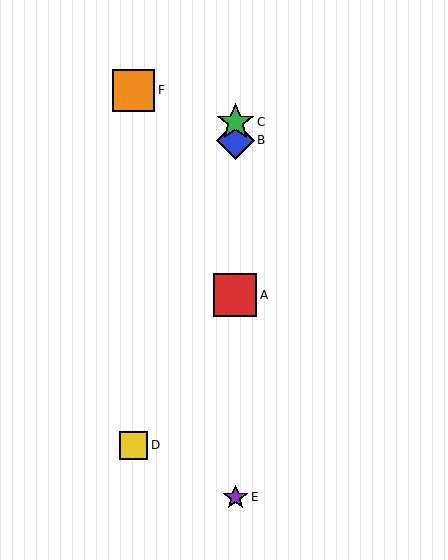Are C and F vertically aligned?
No, C is at x≈235 and F is at x≈134.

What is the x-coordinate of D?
Object D is at x≈134.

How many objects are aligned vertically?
4 objects (A, B, C, E) are aligned vertically.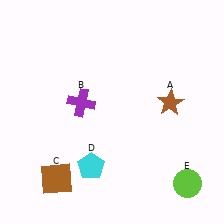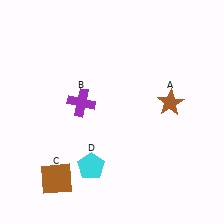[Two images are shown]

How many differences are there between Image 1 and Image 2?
There is 1 difference between the two images.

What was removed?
The lime circle (E) was removed in Image 2.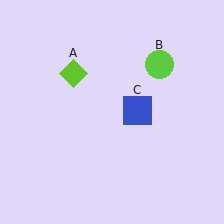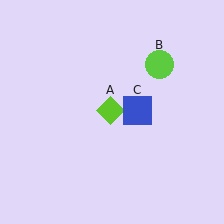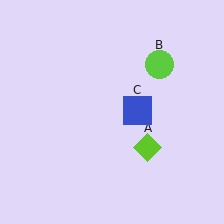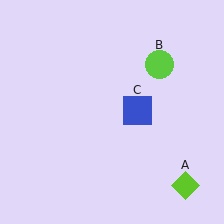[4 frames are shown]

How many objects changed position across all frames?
1 object changed position: lime diamond (object A).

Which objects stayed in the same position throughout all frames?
Lime circle (object B) and blue square (object C) remained stationary.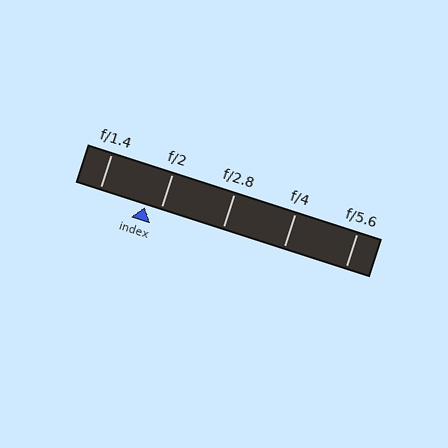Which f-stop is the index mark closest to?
The index mark is closest to f/2.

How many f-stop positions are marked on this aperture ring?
There are 5 f-stop positions marked.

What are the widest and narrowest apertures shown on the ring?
The widest aperture shown is f/1.4 and the narrowest is f/5.6.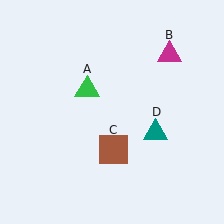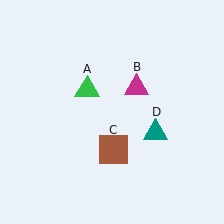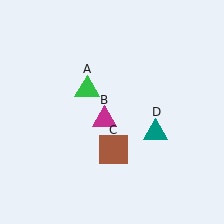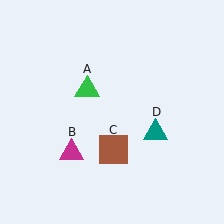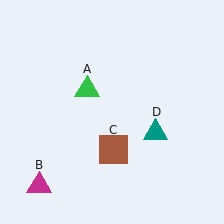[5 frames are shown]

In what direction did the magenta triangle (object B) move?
The magenta triangle (object B) moved down and to the left.